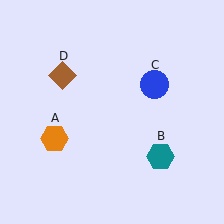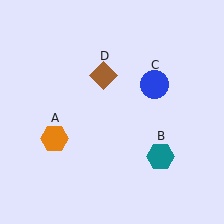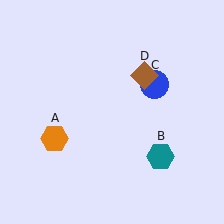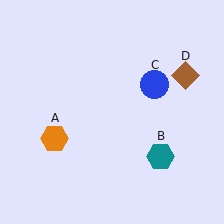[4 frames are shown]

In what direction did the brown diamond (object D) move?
The brown diamond (object D) moved right.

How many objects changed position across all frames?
1 object changed position: brown diamond (object D).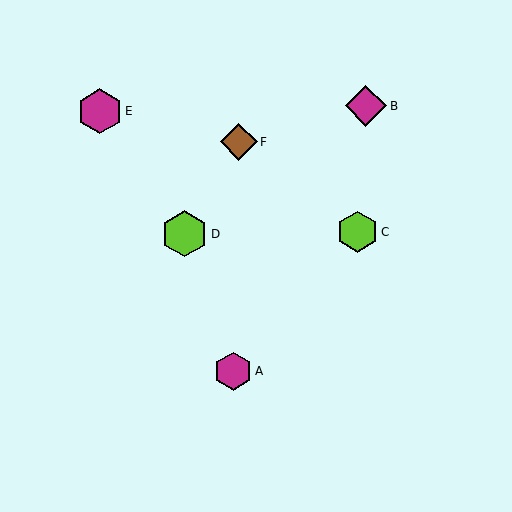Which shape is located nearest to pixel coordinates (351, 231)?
The lime hexagon (labeled C) at (358, 232) is nearest to that location.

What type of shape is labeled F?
Shape F is a brown diamond.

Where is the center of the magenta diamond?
The center of the magenta diamond is at (366, 106).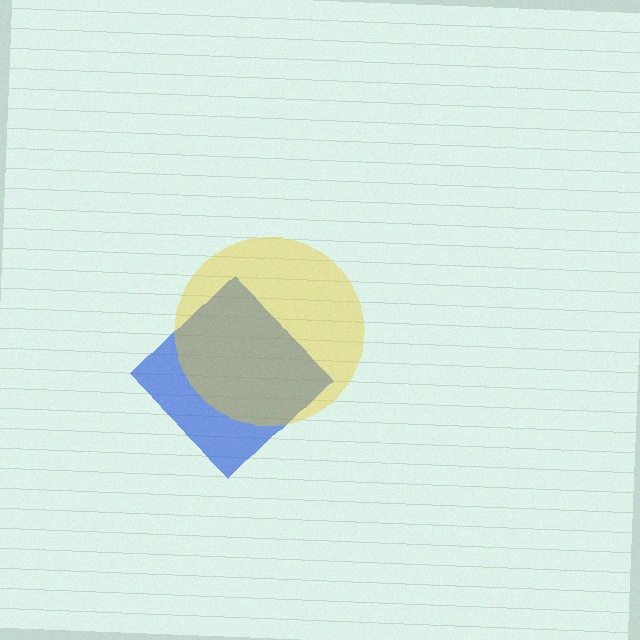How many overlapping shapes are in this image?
There are 2 overlapping shapes in the image.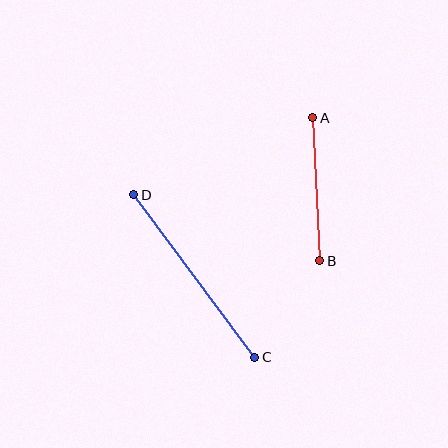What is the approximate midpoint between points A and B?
The midpoint is at approximately (316, 189) pixels.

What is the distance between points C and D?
The distance is approximately 203 pixels.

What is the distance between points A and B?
The distance is approximately 143 pixels.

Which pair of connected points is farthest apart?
Points C and D are farthest apart.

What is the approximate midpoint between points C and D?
The midpoint is at approximately (194, 276) pixels.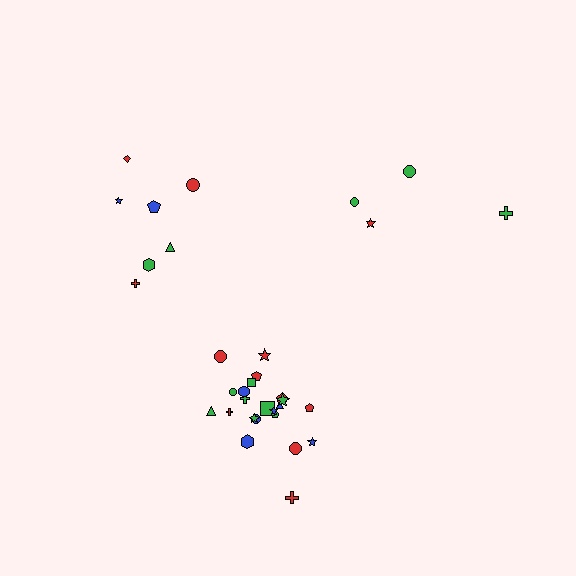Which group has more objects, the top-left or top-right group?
The top-left group.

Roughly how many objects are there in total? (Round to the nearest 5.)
Roughly 35 objects in total.